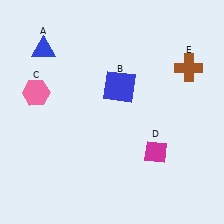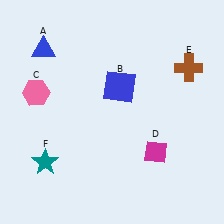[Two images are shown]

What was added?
A teal star (F) was added in Image 2.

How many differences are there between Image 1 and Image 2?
There is 1 difference between the two images.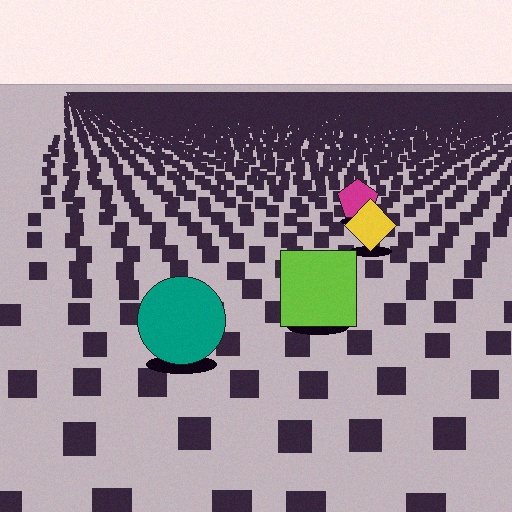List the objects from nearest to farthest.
From nearest to farthest: the teal circle, the lime square, the yellow diamond, the magenta pentagon.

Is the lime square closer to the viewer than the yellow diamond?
Yes. The lime square is closer — you can tell from the texture gradient: the ground texture is coarser near it.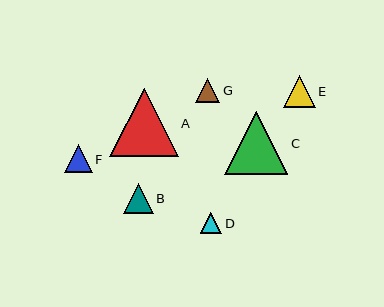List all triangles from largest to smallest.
From largest to smallest: A, C, E, B, F, G, D.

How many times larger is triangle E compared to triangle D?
Triangle E is approximately 1.5 times the size of triangle D.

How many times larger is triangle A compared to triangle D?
Triangle A is approximately 3.2 times the size of triangle D.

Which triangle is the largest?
Triangle A is the largest with a size of approximately 68 pixels.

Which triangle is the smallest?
Triangle D is the smallest with a size of approximately 22 pixels.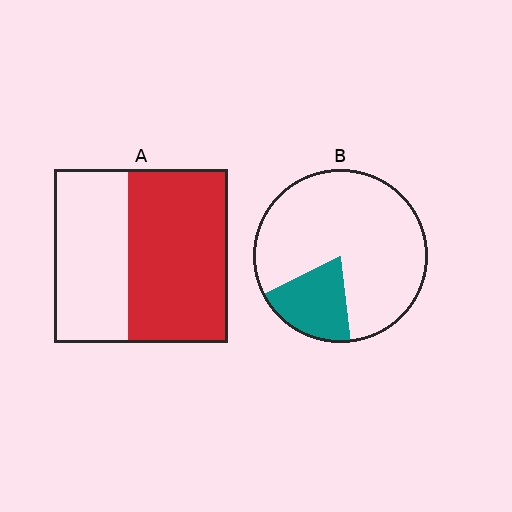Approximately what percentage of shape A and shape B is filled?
A is approximately 55% and B is approximately 20%.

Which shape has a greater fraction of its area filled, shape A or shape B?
Shape A.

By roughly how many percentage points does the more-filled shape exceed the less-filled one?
By roughly 40 percentage points (A over B).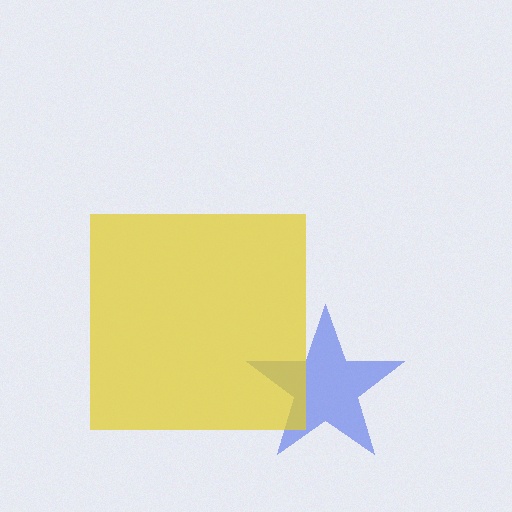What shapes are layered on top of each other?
The layered shapes are: a blue star, a yellow square.